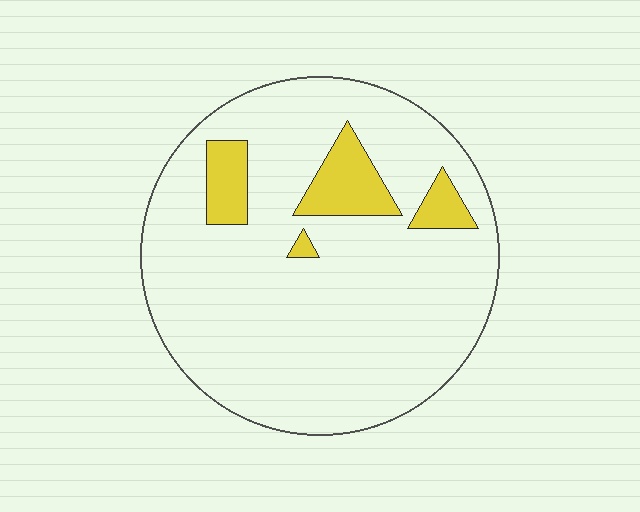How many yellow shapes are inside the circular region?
4.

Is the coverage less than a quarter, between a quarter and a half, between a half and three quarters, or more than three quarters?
Less than a quarter.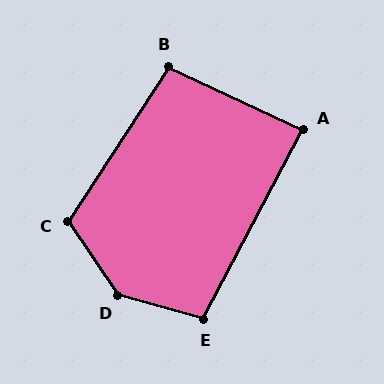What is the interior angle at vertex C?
Approximately 113 degrees (obtuse).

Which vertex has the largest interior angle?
D, at approximately 139 degrees.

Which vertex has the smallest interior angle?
A, at approximately 87 degrees.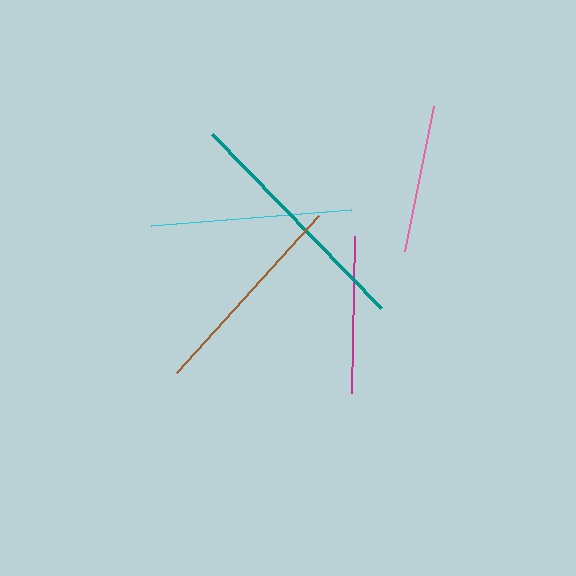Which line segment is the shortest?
The pink line is the shortest at approximately 148 pixels.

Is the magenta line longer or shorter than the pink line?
The magenta line is longer than the pink line.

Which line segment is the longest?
The teal line is the longest at approximately 243 pixels.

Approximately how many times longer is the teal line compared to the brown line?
The teal line is approximately 1.1 times the length of the brown line.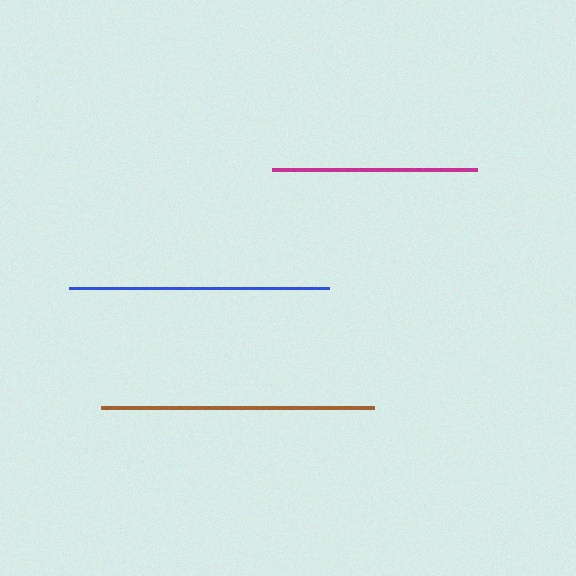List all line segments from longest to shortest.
From longest to shortest: brown, blue, magenta.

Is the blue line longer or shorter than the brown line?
The brown line is longer than the blue line.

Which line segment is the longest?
The brown line is the longest at approximately 273 pixels.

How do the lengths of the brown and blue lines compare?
The brown and blue lines are approximately the same length.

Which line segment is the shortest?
The magenta line is the shortest at approximately 205 pixels.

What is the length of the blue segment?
The blue segment is approximately 260 pixels long.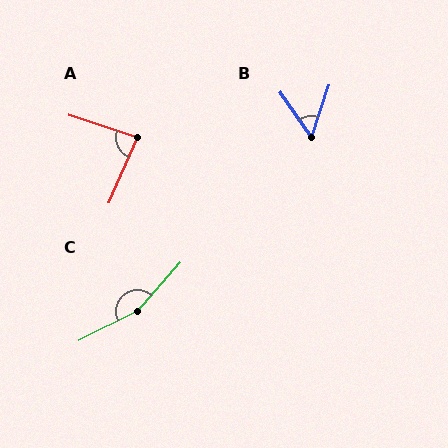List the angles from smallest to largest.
B (53°), A (85°), C (159°).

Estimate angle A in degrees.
Approximately 85 degrees.